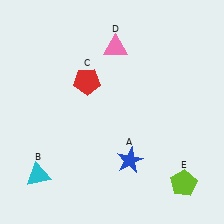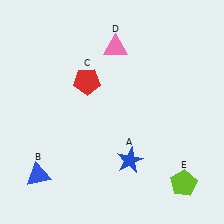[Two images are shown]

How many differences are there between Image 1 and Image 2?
There is 1 difference between the two images.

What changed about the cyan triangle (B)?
In Image 1, B is cyan. In Image 2, it changed to blue.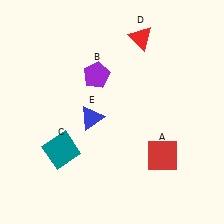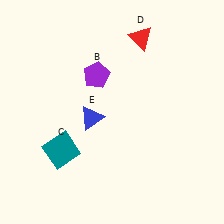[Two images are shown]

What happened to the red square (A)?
The red square (A) was removed in Image 2. It was in the bottom-right area of Image 1.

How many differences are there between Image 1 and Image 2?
There is 1 difference between the two images.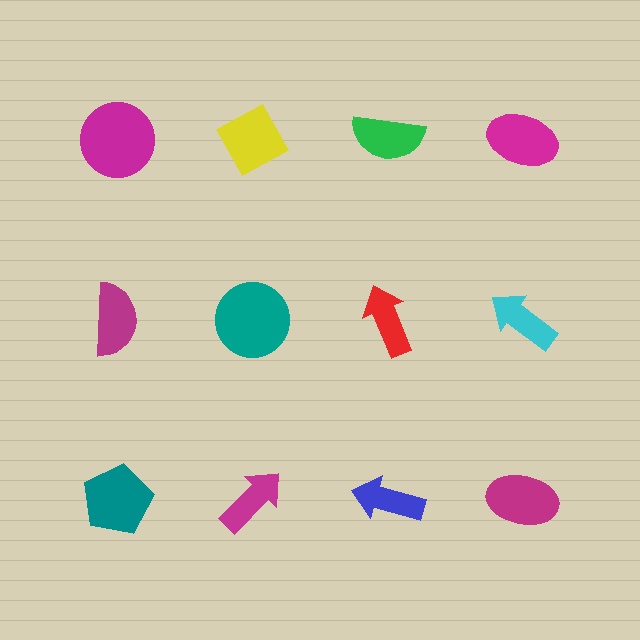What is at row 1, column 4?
A magenta ellipse.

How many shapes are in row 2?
4 shapes.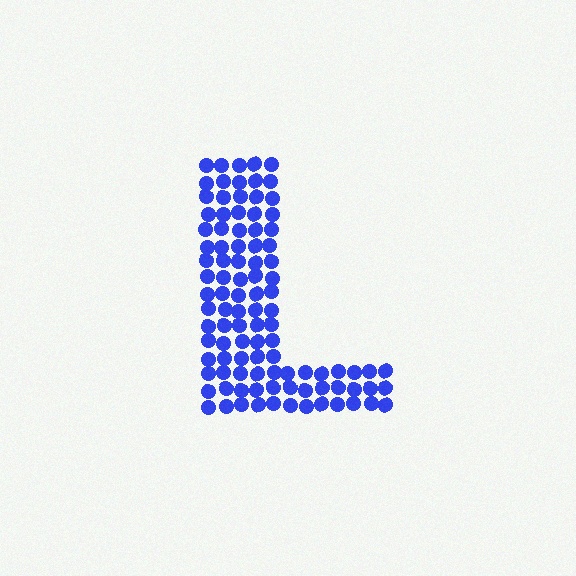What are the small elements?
The small elements are circles.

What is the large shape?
The large shape is the letter L.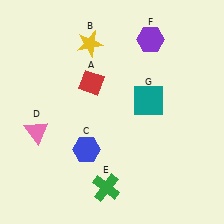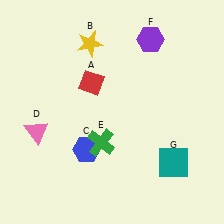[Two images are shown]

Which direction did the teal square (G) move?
The teal square (G) moved down.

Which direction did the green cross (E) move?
The green cross (E) moved up.